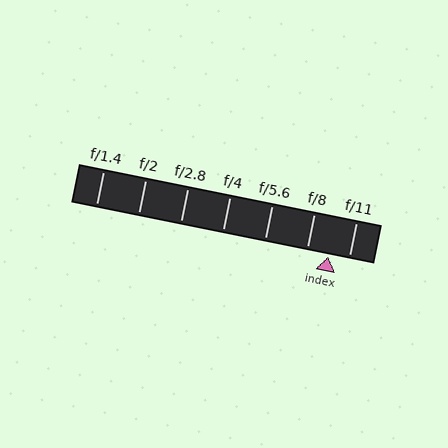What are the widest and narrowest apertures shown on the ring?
The widest aperture shown is f/1.4 and the narrowest is f/11.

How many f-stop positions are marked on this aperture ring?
There are 7 f-stop positions marked.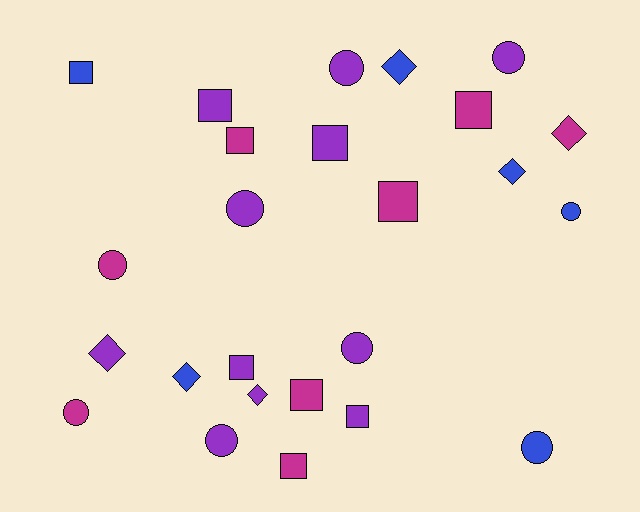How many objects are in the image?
There are 25 objects.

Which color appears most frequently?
Purple, with 11 objects.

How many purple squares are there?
There are 4 purple squares.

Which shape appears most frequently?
Square, with 10 objects.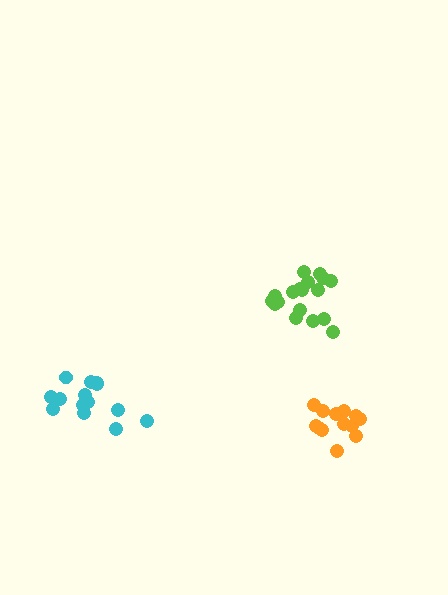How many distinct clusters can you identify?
There are 3 distinct clusters.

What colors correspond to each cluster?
The clusters are colored: orange, cyan, lime.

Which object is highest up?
The lime cluster is topmost.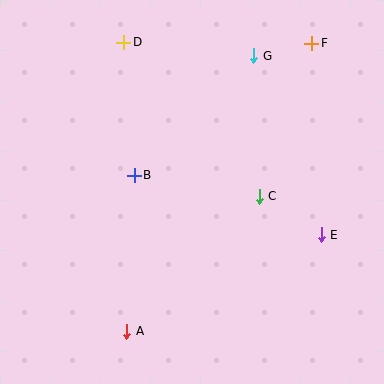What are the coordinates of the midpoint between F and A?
The midpoint between F and A is at (219, 187).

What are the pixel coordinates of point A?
Point A is at (126, 331).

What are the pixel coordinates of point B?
Point B is at (134, 175).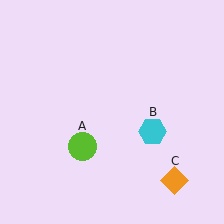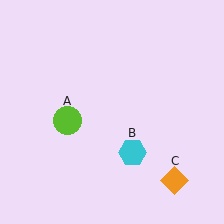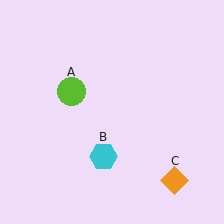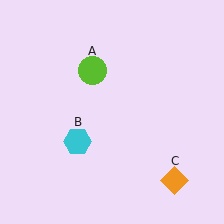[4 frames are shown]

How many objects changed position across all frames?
2 objects changed position: lime circle (object A), cyan hexagon (object B).